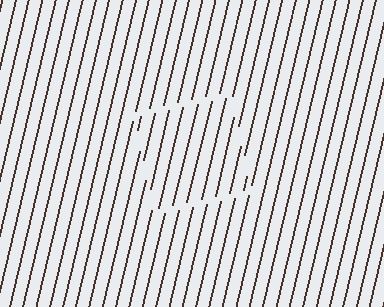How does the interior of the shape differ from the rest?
The interior of the shape contains the same grating, shifted by half a period — the contour is defined by the phase discontinuity where line-ends from the inner and outer gratings abut.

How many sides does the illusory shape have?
4 sides — the line-ends trace a square.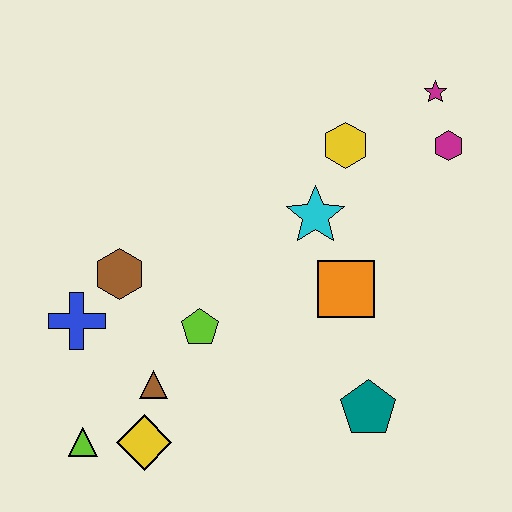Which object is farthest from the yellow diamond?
The magenta star is farthest from the yellow diamond.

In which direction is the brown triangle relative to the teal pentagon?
The brown triangle is to the left of the teal pentagon.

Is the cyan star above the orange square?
Yes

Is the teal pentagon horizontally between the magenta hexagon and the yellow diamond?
Yes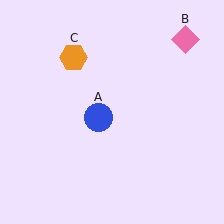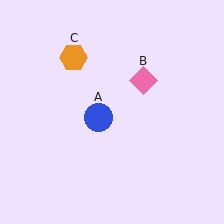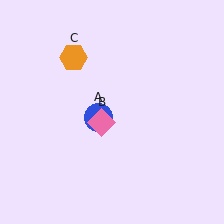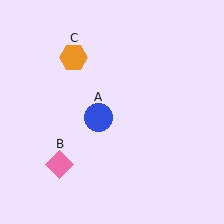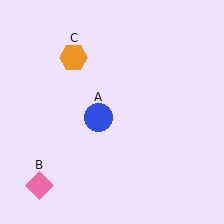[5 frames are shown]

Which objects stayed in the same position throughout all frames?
Blue circle (object A) and orange hexagon (object C) remained stationary.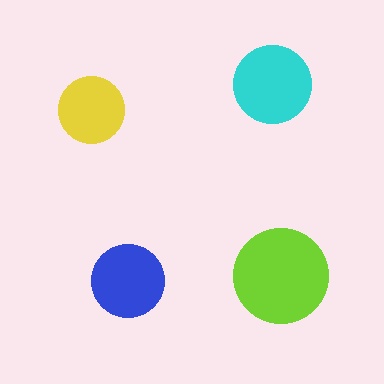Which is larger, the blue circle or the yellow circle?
The blue one.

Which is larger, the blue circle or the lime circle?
The lime one.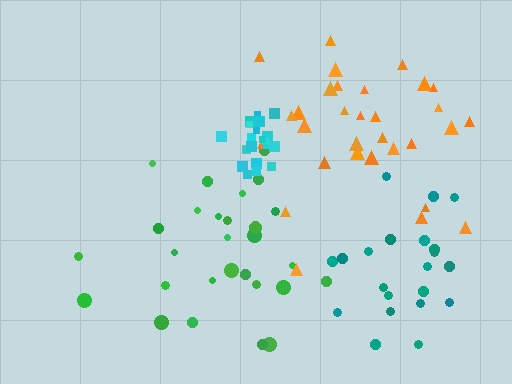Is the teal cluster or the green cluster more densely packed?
Teal.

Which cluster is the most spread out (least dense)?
Green.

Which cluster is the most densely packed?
Cyan.